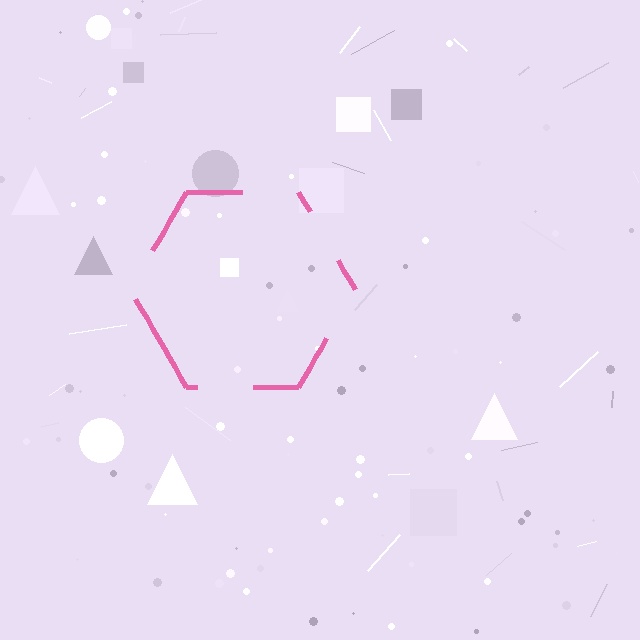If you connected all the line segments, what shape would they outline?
They would outline a hexagon.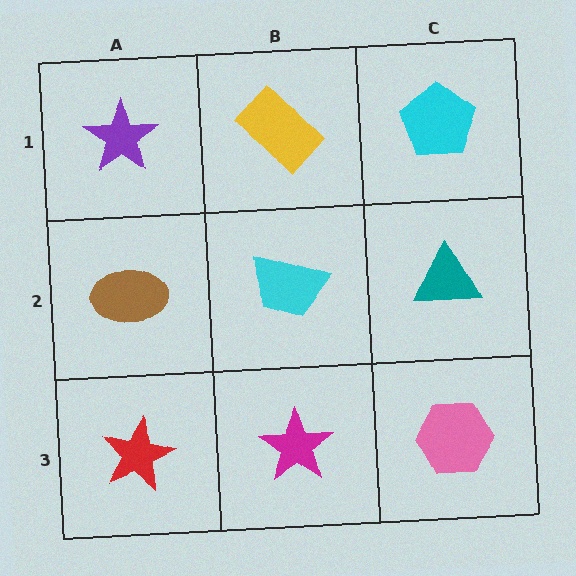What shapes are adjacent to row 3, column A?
A brown ellipse (row 2, column A), a magenta star (row 3, column B).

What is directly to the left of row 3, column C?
A magenta star.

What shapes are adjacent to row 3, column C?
A teal triangle (row 2, column C), a magenta star (row 3, column B).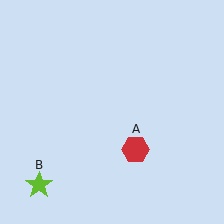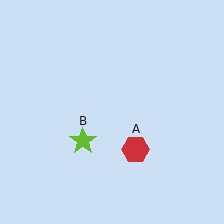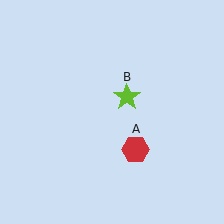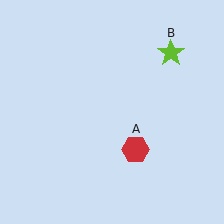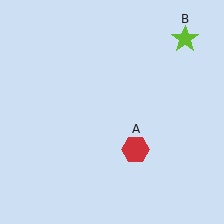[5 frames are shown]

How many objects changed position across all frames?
1 object changed position: lime star (object B).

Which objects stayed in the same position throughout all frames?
Red hexagon (object A) remained stationary.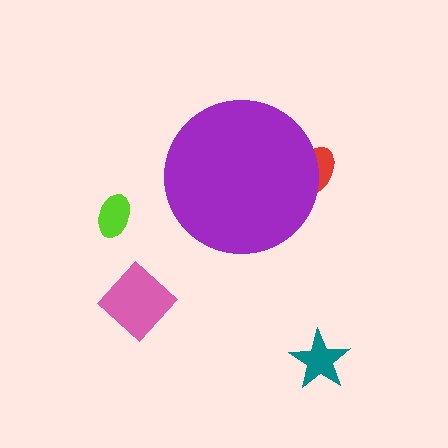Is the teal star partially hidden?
No, the teal star is fully visible.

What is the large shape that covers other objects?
A purple circle.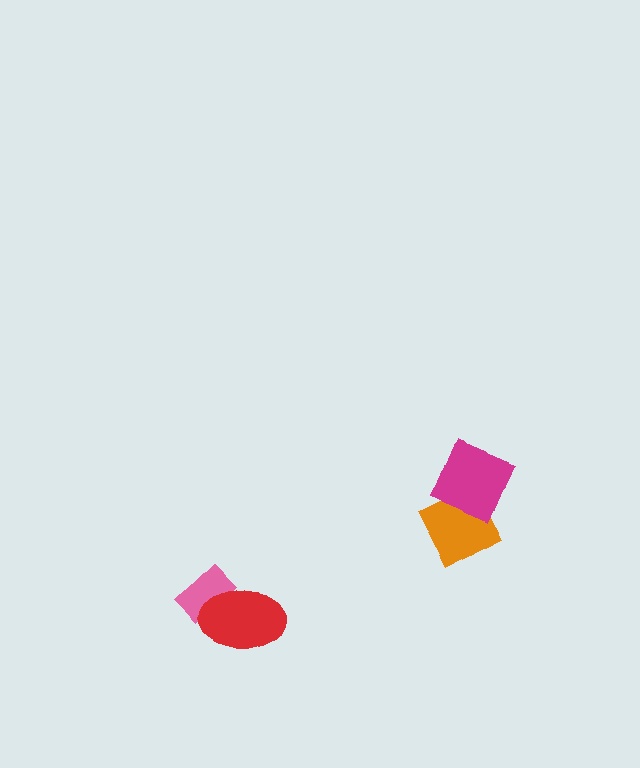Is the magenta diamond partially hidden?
No, no other shape covers it.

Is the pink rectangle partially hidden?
Yes, it is partially covered by another shape.